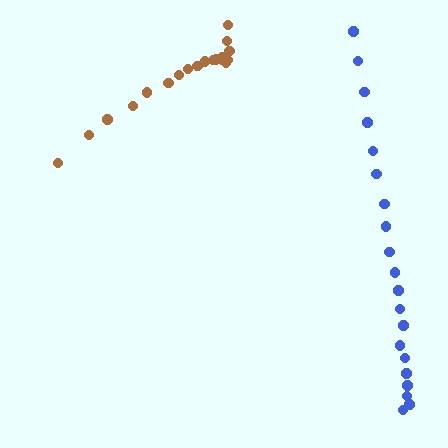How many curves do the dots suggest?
There are 2 distinct paths.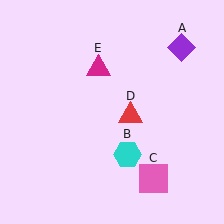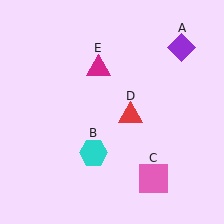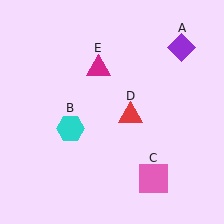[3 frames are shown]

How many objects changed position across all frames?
1 object changed position: cyan hexagon (object B).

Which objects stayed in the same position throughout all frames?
Purple diamond (object A) and pink square (object C) and red triangle (object D) and magenta triangle (object E) remained stationary.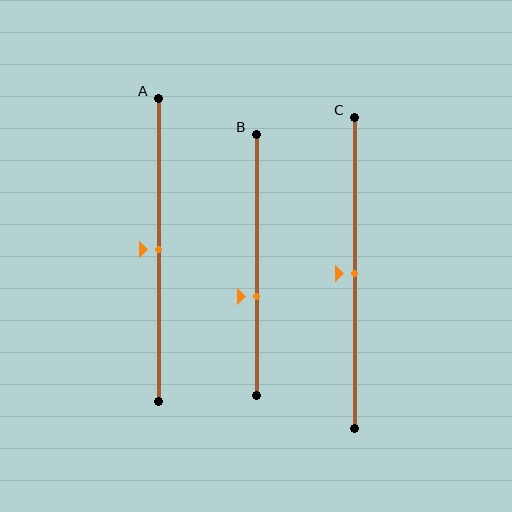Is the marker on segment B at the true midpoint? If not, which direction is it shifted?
No, the marker on segment B is shifted downward by about 12% of the segment length.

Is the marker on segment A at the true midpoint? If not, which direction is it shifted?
Yes, the marker on segment A is at the true midpoint.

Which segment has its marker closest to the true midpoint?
Segment A has its marker closest to the true midpoint.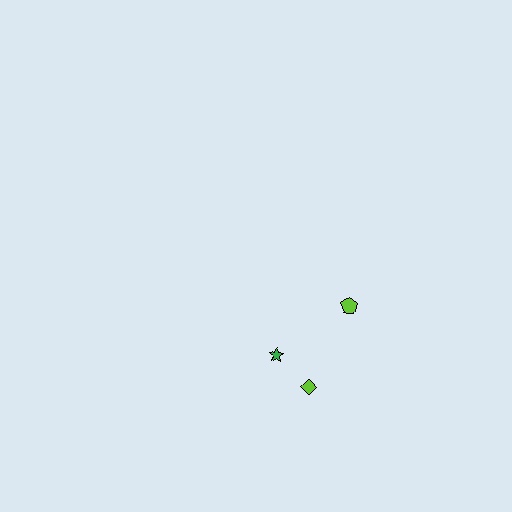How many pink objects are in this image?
There are no pink objects.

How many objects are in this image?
There are 3 objects.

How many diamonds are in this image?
There is 1 diamond.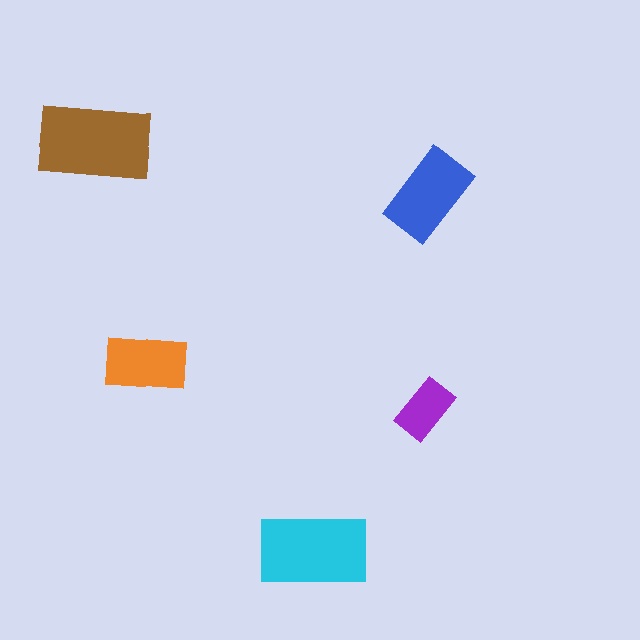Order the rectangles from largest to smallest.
the brown one, the cyan one, the blue one, the orange one, the purple one.